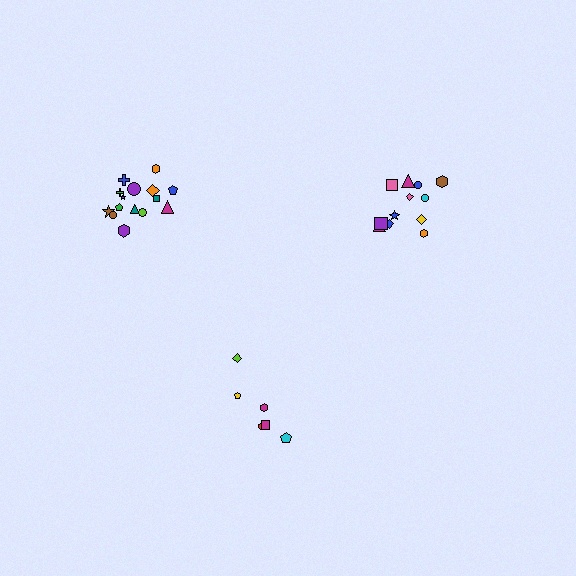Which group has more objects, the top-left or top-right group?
The top-left group.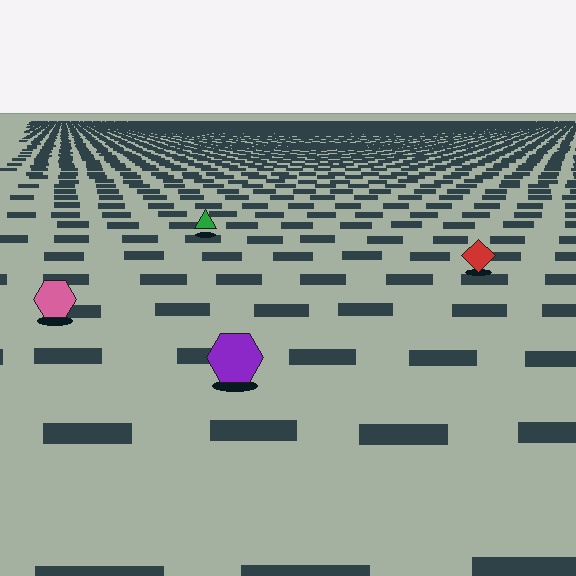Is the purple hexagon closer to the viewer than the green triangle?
Yes. The purple hexagon is closer — you can tell from the texture gradient: the ground texture is coarser near it.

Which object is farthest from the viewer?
The green triangle is farthest from the viewer. It appears smaller and the ground texture around it is denser.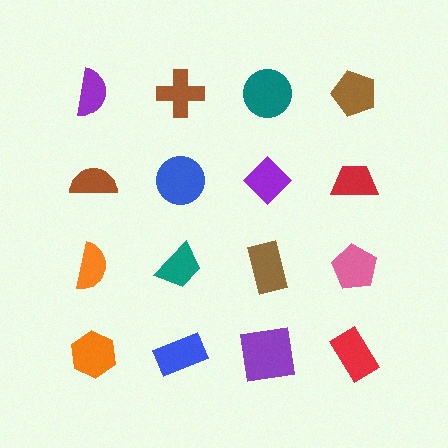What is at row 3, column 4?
A pink pentagon.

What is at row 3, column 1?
An orange semicircle.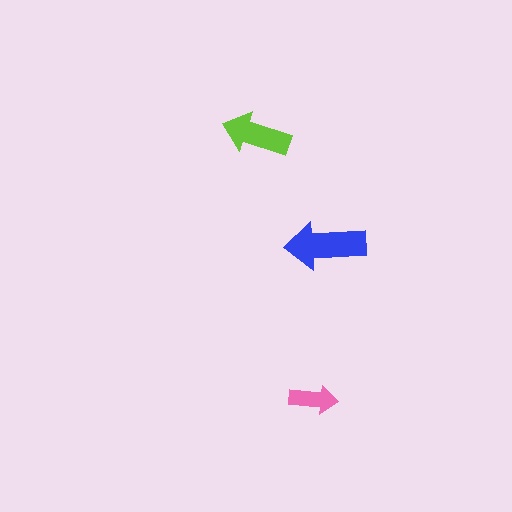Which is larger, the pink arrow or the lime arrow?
The lime one.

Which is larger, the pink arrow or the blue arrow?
The blue one.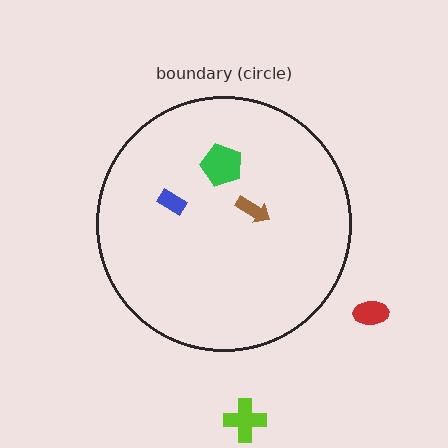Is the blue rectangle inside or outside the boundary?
Inside.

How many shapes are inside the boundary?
3 inside, 2 outside.